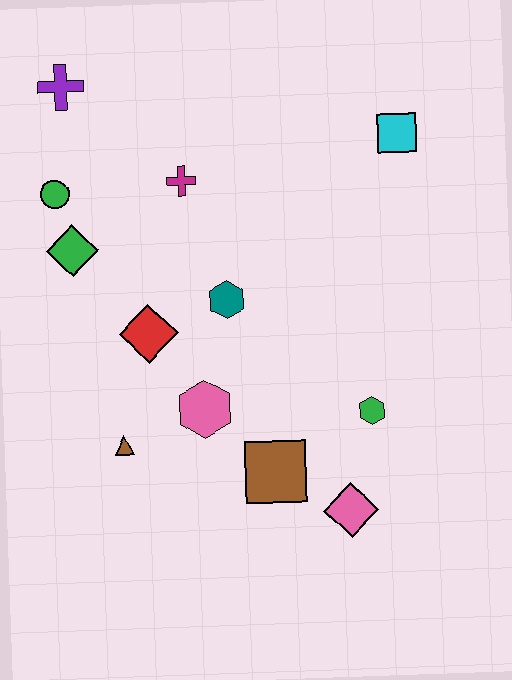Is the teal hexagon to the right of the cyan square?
No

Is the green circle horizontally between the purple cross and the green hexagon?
No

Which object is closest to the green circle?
The green diamond is closest to the green circle.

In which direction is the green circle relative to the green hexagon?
The green circle is to the left of the green hexagon.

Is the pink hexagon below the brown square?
No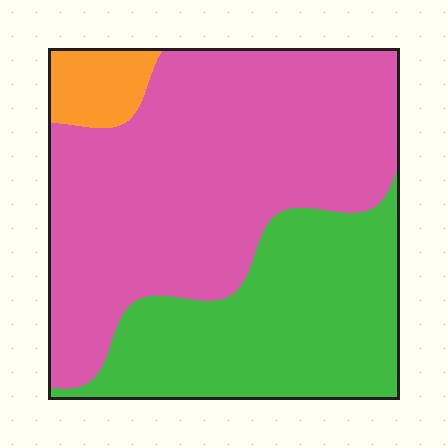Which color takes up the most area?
Pink, at roughly 60%.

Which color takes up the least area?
Orange, at roughly 5%.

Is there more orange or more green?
Green.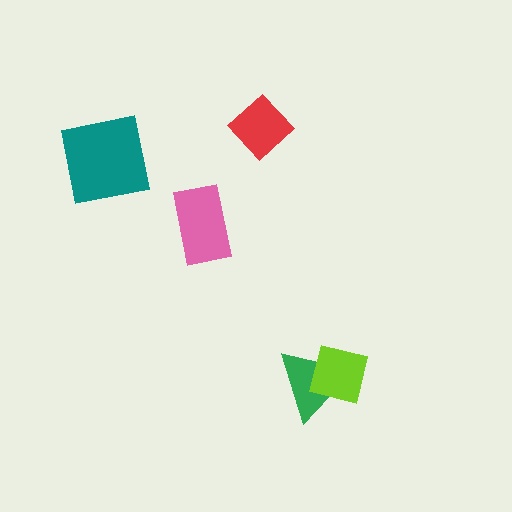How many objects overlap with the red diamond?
0 objects overlap with the red diamond.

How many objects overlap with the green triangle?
1 object overlaps with the green triangle.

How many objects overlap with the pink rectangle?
0 objects overlap with the pink rectangle.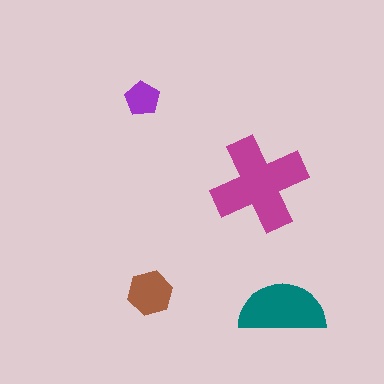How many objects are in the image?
There are 4 objects in the image.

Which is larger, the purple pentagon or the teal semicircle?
The teal semicircle.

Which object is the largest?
The magenta cross.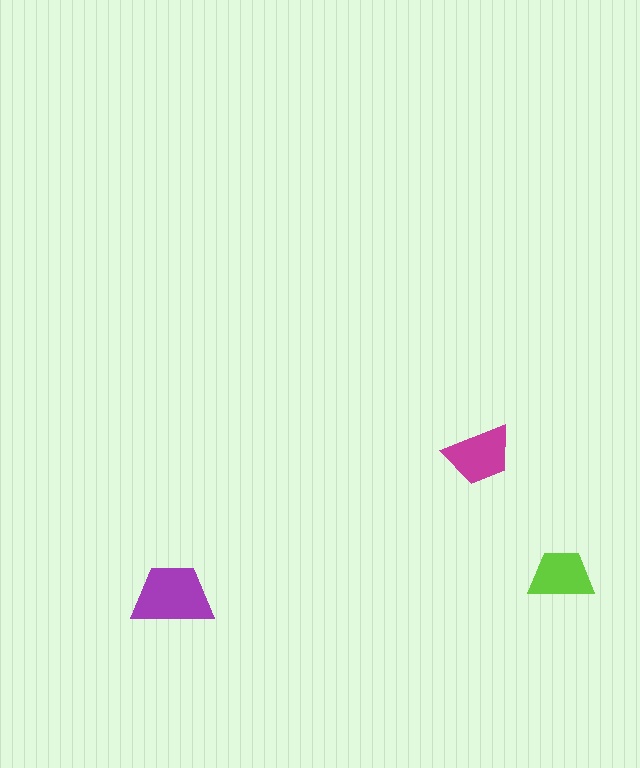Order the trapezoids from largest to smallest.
the purple one, the magenta one, the lime one.